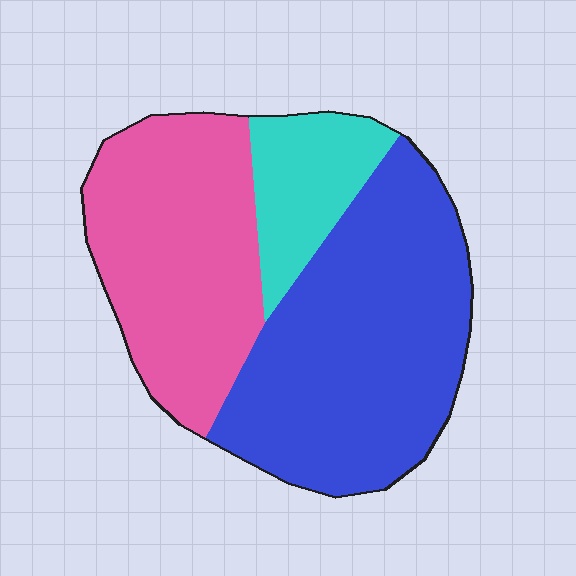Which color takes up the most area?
Blue, at roughly 50%.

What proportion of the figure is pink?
Pink covers roughly 35% of the figure.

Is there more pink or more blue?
Blue.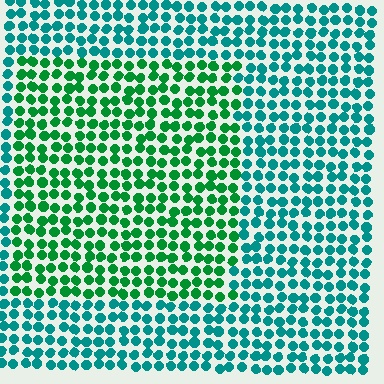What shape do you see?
I see a rectangle.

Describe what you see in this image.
The image is filled with small teal elements in a uniform arrangement. A rectangle-shaped region is visible where the elements are tinted to a slightly different hue, forming a subtle color boundary.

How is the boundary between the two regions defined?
The boundary is defined purely by a slight shift in hue (about 39 degrees). Spacing, size, and orientation are identical on both sides.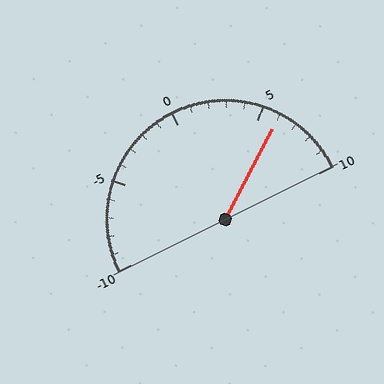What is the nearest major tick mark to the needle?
The nearest major tick mark is 5.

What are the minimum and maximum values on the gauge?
The gauge ranges from -10 to 10.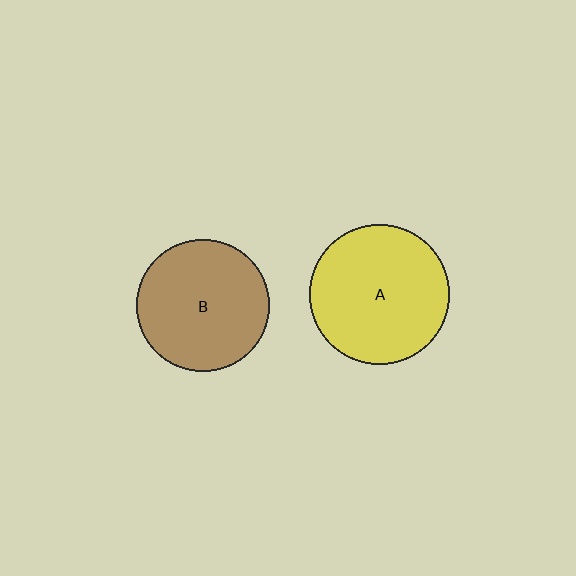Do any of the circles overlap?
No, none of the circles overlap.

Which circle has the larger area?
Circle A (yellow).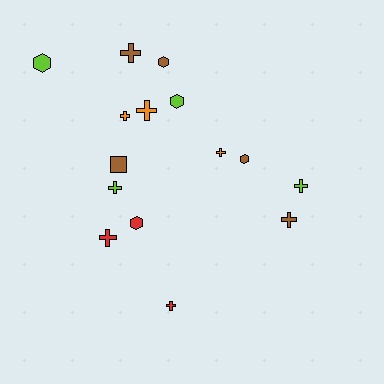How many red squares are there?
There are no red squares.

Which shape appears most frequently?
Cross, with 9 objects.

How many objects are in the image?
There are 15 objects.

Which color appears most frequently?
Brown, with 5 objects.